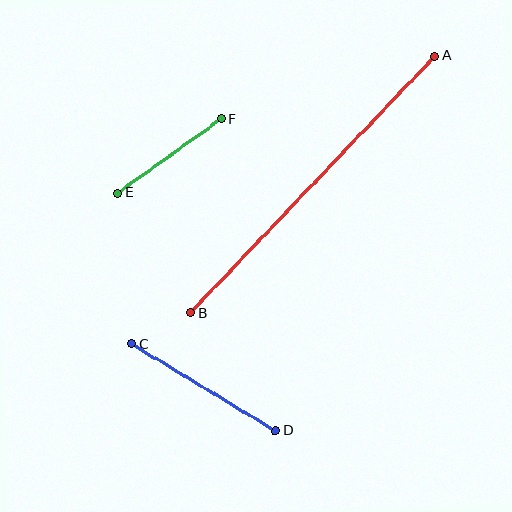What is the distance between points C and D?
The distance is approximately 168 pixels.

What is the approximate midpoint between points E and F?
The midpoint is at approximately (169, 156) pixels.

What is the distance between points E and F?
The distance is approximately 128 pixels.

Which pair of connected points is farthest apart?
Points A and B are farthest apart.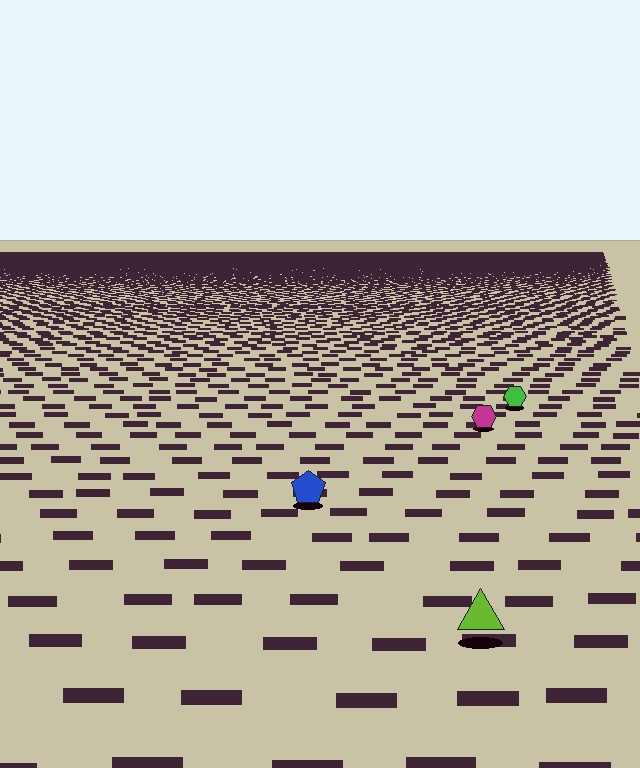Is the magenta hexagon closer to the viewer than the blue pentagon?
No. The blue pentagon is closer — you can tell from the texture gradient: the ground texture is coarser near it.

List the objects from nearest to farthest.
From nearest to farthest: the lime triangle, the blue pentagon, the magenta hexagon, the green hexagon.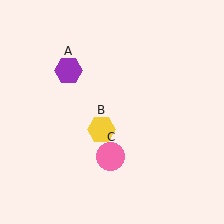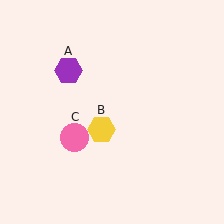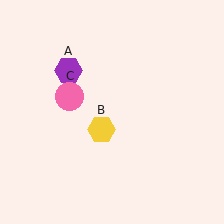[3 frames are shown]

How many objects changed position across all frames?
1 object changed position: pink circle (object C).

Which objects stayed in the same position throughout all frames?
Purple hexagon (object A) and yellow hexagon (object B) remained stationary.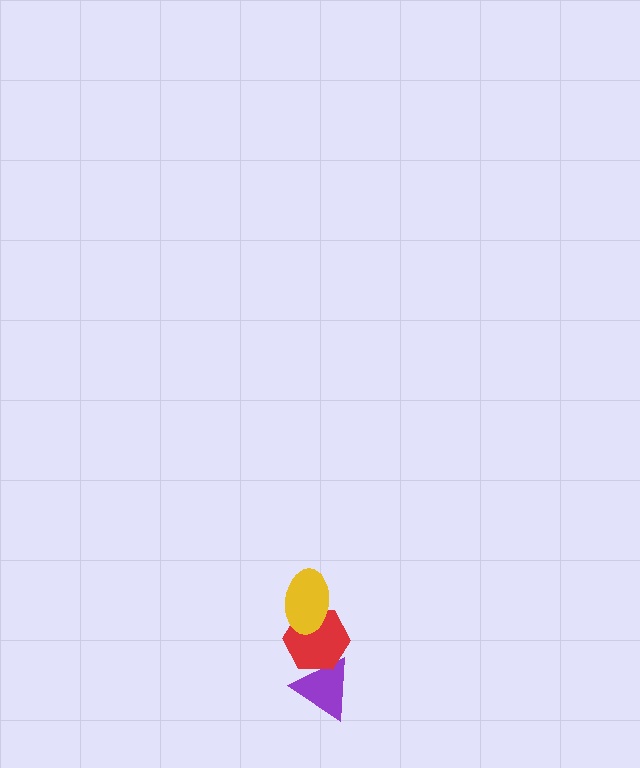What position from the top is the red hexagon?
The red hexagon is 2nd from the top.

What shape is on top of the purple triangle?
The red hexagon is on top of the purple triangle.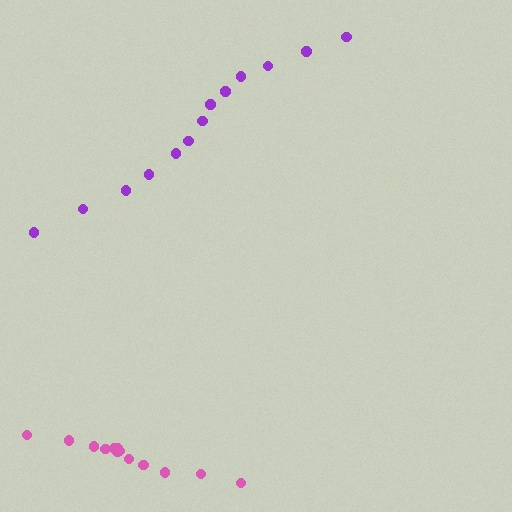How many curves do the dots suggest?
There are 2 distinct paths.